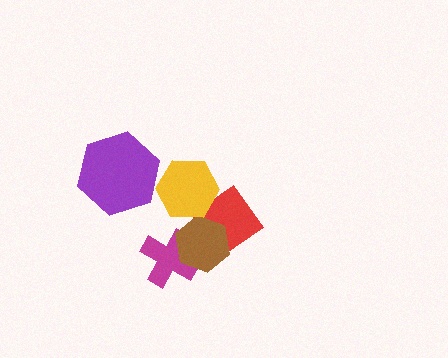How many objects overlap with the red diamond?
2 objects overlap with the red diamond.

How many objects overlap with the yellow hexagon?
1 object overlaps with the yellow hexagon.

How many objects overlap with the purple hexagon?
0 objects overlap with the purple hexagon.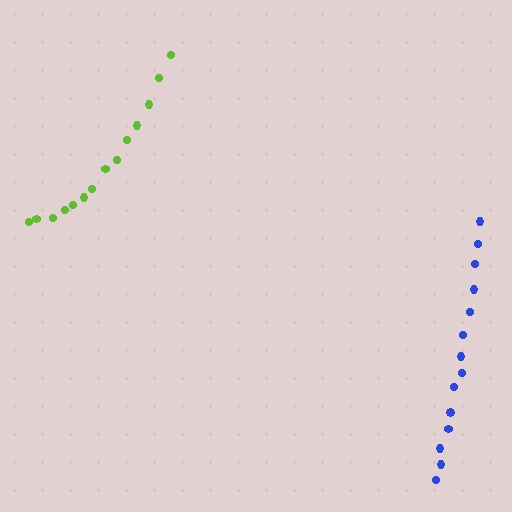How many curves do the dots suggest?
There are 2 distinct paths.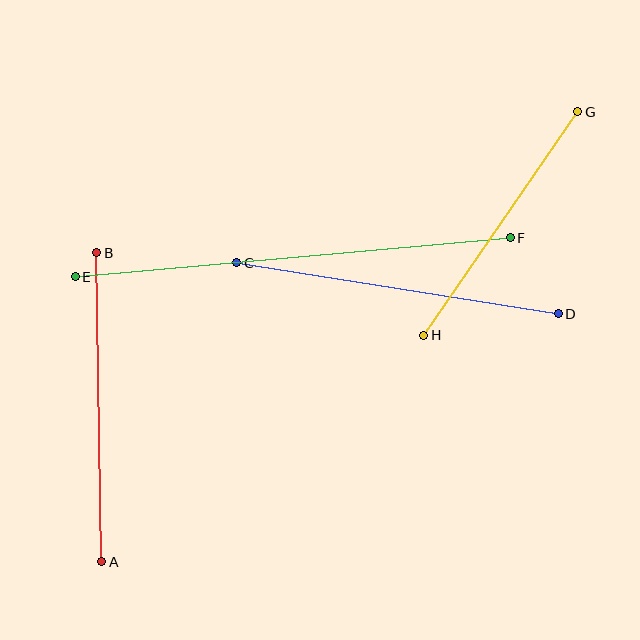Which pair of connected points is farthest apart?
Points E and F are farthest apart.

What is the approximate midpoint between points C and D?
The midpoint is at approximately (398, 288) pixels.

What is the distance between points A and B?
The distance is approximately 309 pixels.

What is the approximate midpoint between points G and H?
The midpoint is at approximately (501, 223) pixels.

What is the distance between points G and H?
The distance is approximately 271 pixels.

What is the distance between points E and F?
The distance is approximately 436 pixels.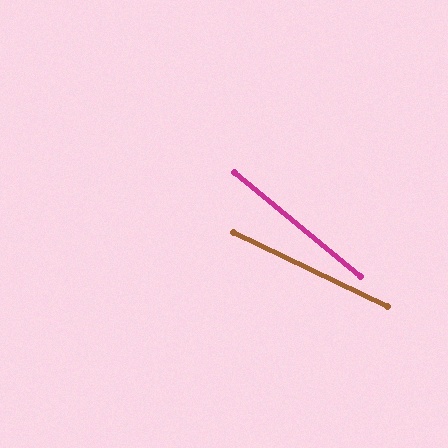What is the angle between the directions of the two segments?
Approximately 14 degrees.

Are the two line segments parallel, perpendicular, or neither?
Neither parallel nor perpendicular — they differ by about 14°.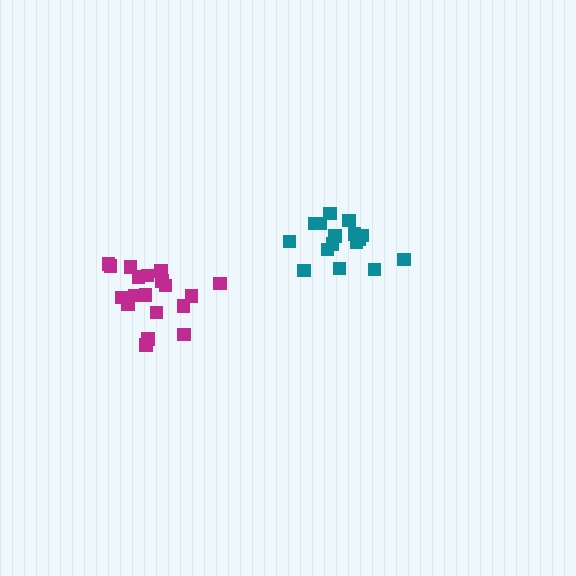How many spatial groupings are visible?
There are 2 spatial groupings.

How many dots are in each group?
Group 1: 16 dots, Group 2: 19 dots (35 total).